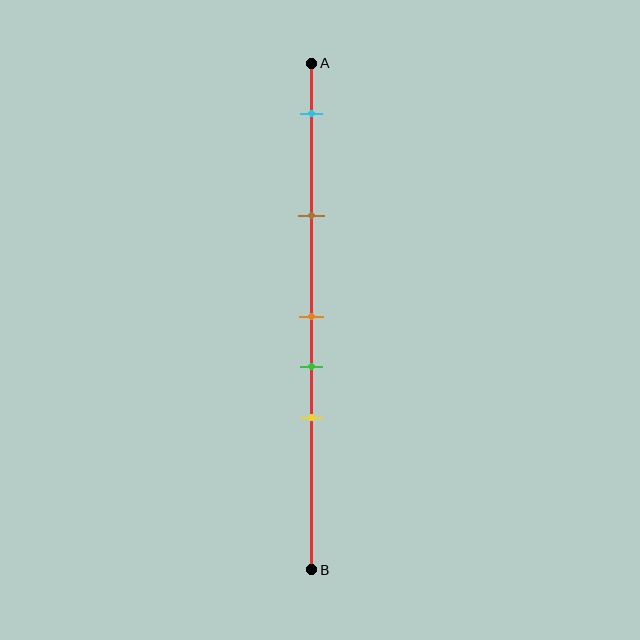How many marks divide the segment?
There are 5 marks dividing the segment.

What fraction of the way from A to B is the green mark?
The green mark is approximately 60% (0.6) of the way from A to B.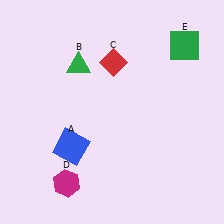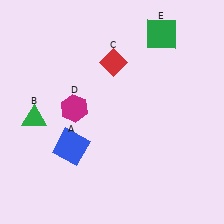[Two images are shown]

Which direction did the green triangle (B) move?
The green triangle (B) moved down.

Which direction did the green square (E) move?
The green square (E) moved left.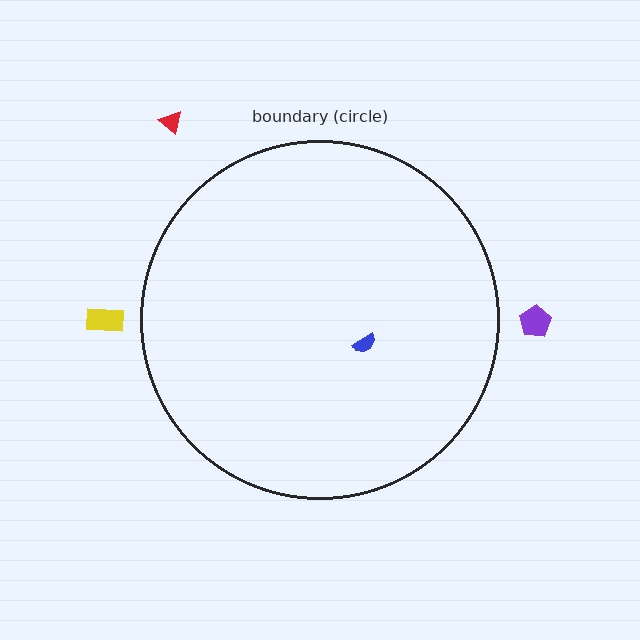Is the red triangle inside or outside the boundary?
Outside.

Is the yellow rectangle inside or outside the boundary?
Outside.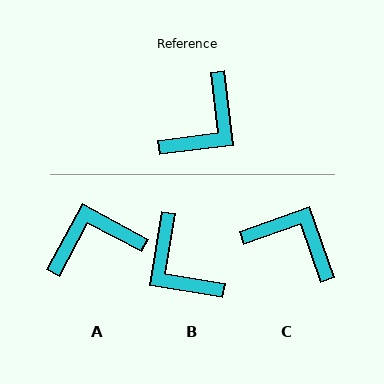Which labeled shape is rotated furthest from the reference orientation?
A, about 145 degrees away.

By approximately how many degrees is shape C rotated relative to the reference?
Approximately 102 degrees counter-clockwise.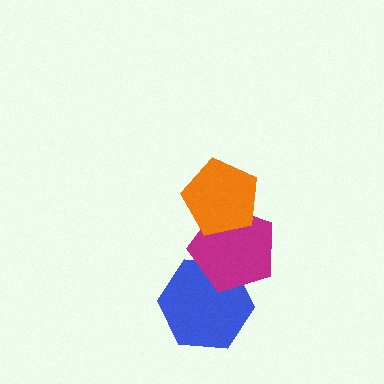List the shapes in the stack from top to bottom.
From top to bottom: the orange pentagon, the magenta pentagon, the blue hexagon.